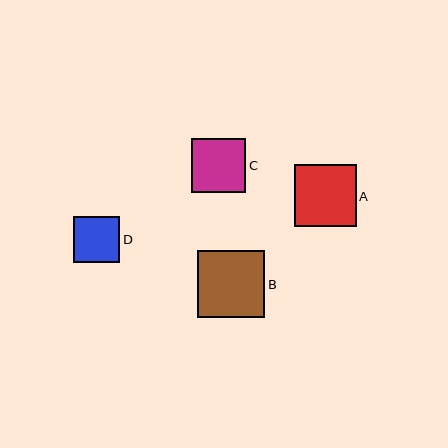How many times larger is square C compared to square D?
Square C is approximately 1.2 times the size of square D.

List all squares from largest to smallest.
From largest to smallest: B, A, C, D.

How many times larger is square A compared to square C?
Square A is approximately 1.2 times the size of square C.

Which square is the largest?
Square B is the largest with a size of approximately 67 pixels.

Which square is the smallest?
Square D is the smallest with a size of approximately 46 pixels.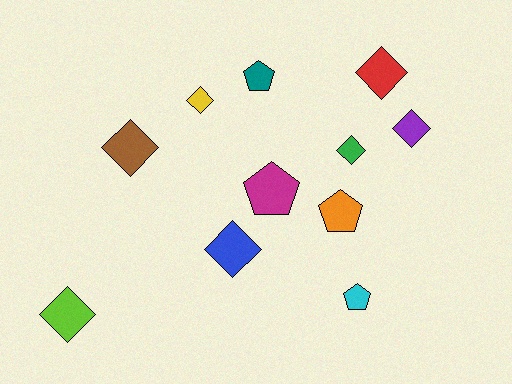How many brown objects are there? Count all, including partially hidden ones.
There is 1 brown object.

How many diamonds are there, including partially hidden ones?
There are 7 diamonds.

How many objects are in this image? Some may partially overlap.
There are 11 objects.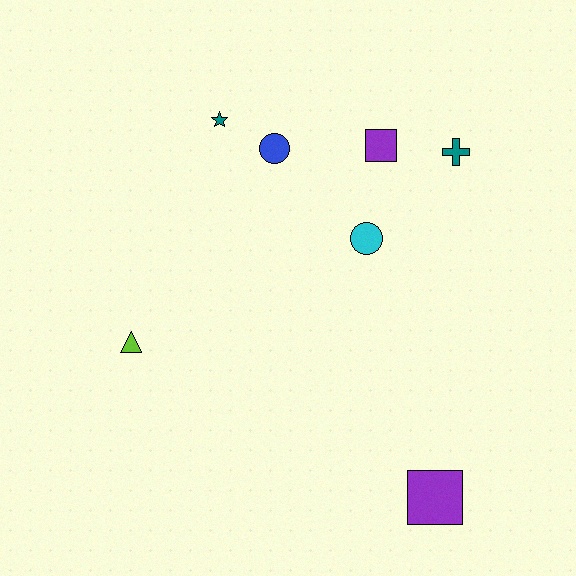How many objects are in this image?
There are 7 objects.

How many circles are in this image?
There are 2 circles.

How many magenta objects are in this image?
There are no magenta objects.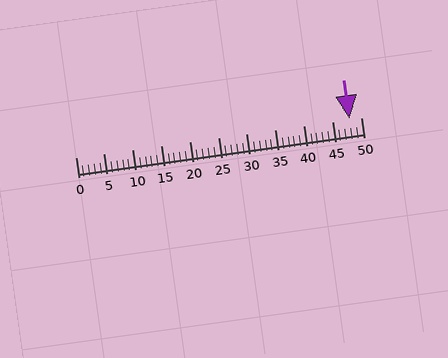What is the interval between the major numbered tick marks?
The major tick marks are spaced 5 units apart.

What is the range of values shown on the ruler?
The ruler shows values from 0 to 50.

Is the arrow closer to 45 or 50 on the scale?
The arrow is closer to 50.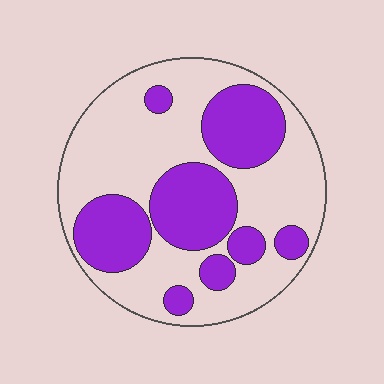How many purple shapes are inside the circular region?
8.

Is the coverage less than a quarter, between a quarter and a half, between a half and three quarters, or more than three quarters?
Between a quarter and a half.